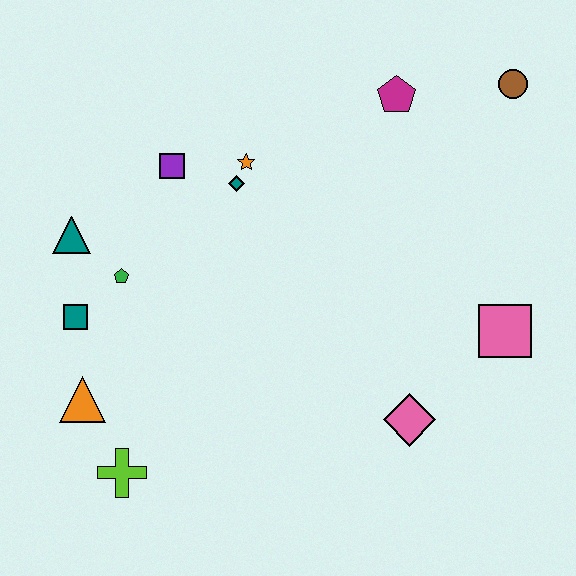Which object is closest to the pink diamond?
The pink square is closest to the pink diamond.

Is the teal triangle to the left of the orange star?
Yes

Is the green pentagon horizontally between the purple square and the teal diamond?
No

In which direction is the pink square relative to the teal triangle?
The pink square is to the right of the teal triangle.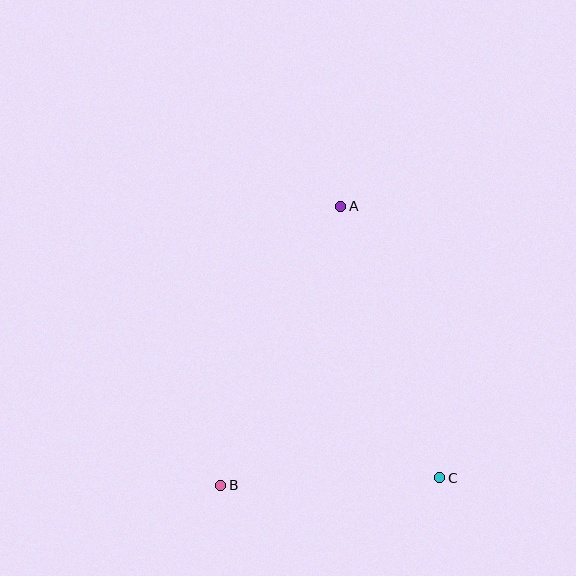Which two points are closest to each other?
Points B and C are closest to each other.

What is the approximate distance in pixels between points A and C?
The distance between A and C is approximately 289 pixels.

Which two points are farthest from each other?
Points A and B are farthest from each other.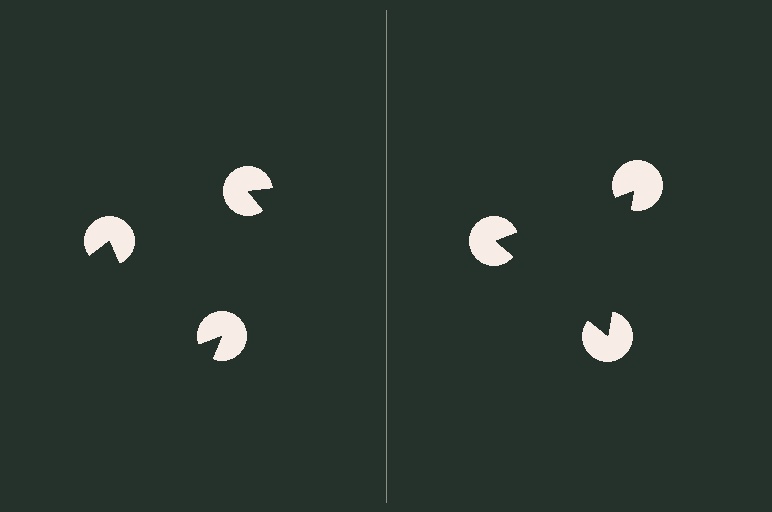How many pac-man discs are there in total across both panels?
6 — 3 on each side.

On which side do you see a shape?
An illusory triangle appears on the right side. On the left side the wedge cuts are rotated, so no coherent shape forms.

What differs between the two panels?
The pac-man discs are positioned identically on both sides; only the wedge orientations differ. On the right they align to a triangle; on the left they are misaligned.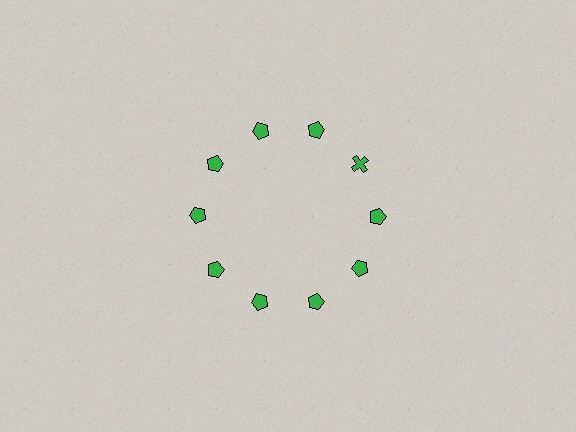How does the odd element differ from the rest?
It has a different shape: cross instead of pentagon.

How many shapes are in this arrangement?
There are 10 shapes arranged in a ring pattern.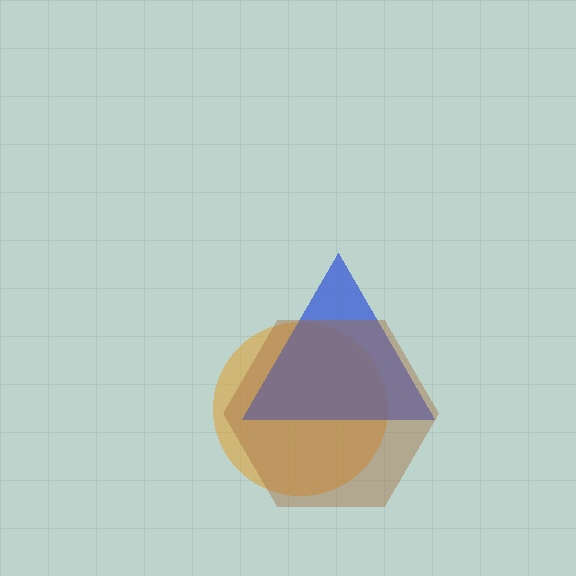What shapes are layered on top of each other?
The layered shapes are: an orange circle, a blue triangle, a brown hexagon.